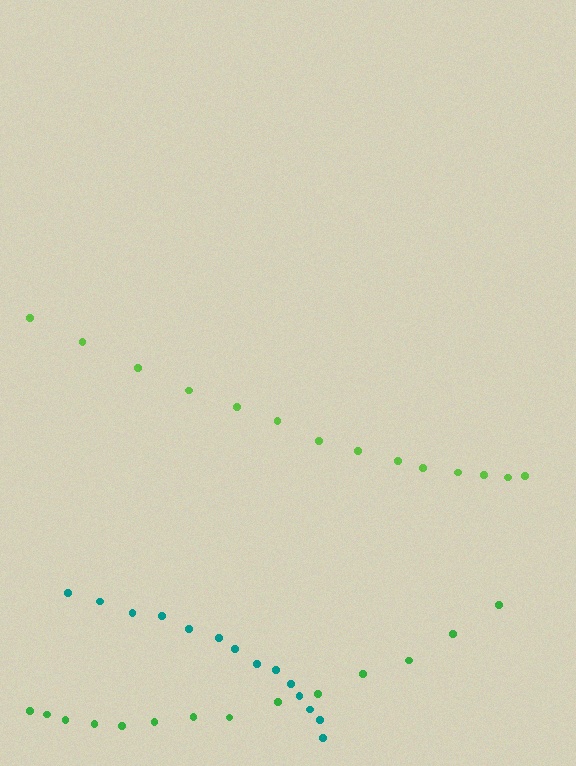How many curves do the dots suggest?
There are 3 distinct paths.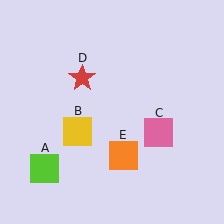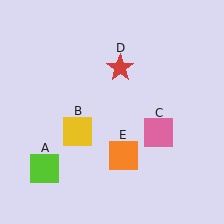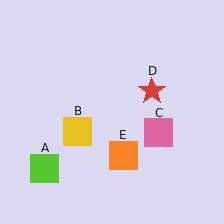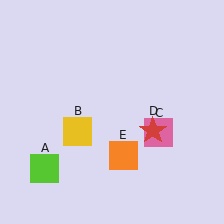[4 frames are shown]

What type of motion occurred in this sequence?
The red star (object D) rotated clockwise around the center of the scene.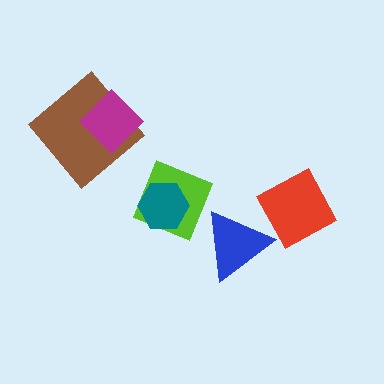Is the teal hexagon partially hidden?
No, no other shape covers it.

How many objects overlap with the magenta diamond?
1 object overlaps with the magenta diamond.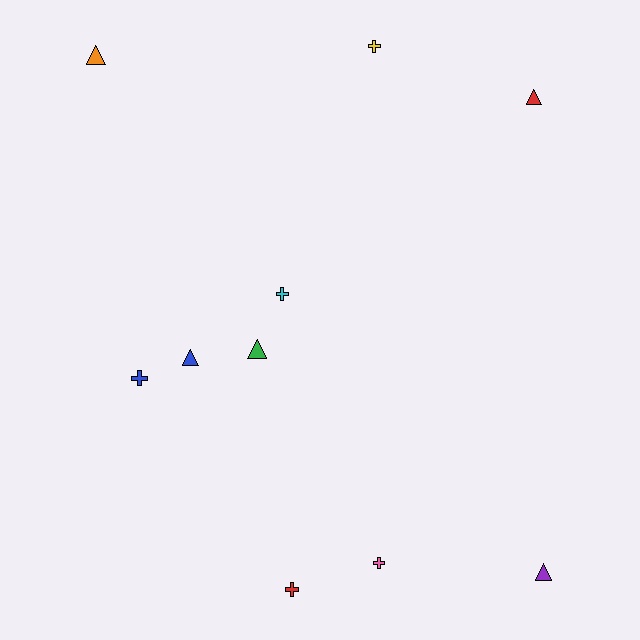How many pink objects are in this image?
There is 1 pink object.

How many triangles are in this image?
There are 5 triangles.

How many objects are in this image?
There are 10 objects.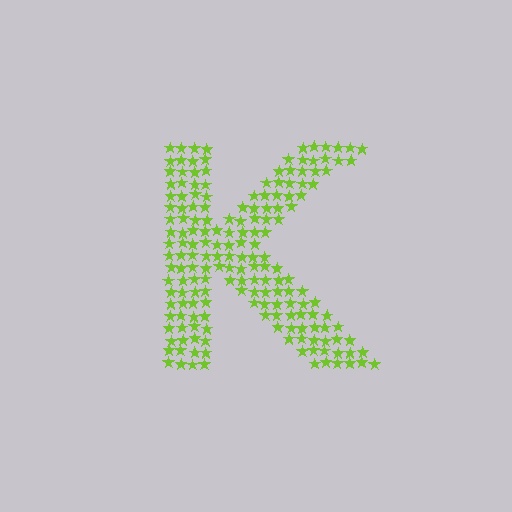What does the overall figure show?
The overall figure shows the letter K.